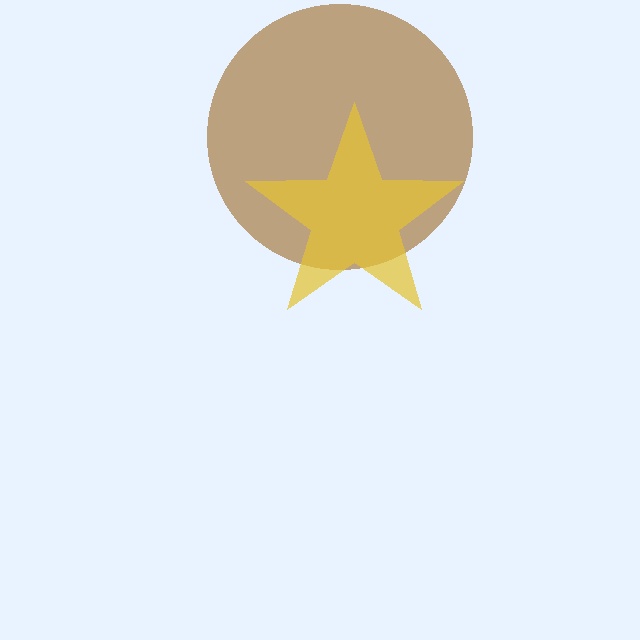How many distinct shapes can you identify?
There are 2 distinct shapes: a brown circle, a yellow star.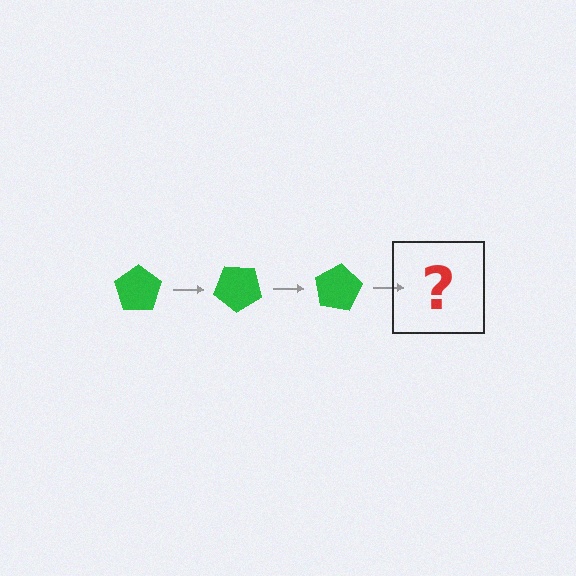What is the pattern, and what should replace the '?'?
The pattern is that the pentagon rotates 40 degrees each step. The '?' should be a green pentagon rotated 120 degrees.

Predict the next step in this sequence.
The next step is a green pentagon rotated 120 degrees.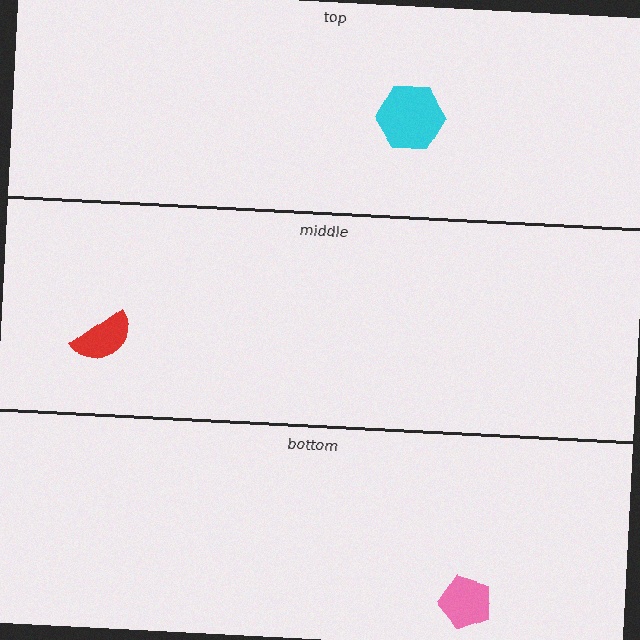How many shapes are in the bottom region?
1.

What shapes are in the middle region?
The red semicircle.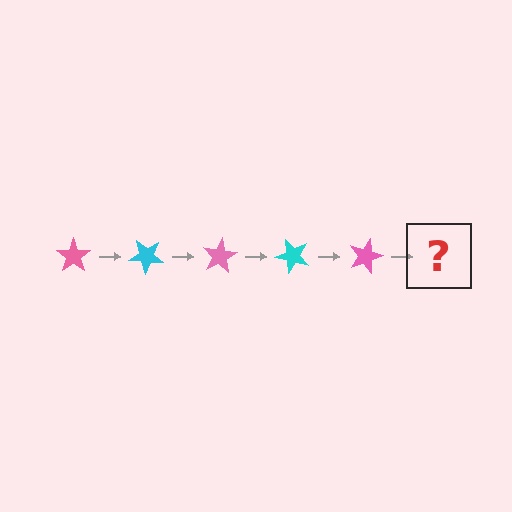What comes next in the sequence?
The next element should be a cyan star, rotated 200 degrees from the start.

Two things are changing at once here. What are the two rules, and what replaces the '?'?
The two rules are that it rotates 40 degrees each step and the color cycles through pink and cyan. The '?' should be a cyan star, rotated 200 degrees from the start.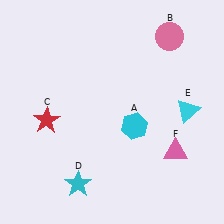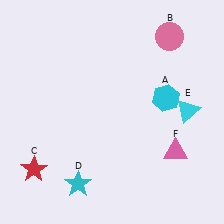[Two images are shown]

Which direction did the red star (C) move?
The red star (C) moved down.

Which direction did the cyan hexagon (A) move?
The cyan hexagon (A) moved right.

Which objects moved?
The objects that moved are: the cyan hexagon (A), the red star (C).